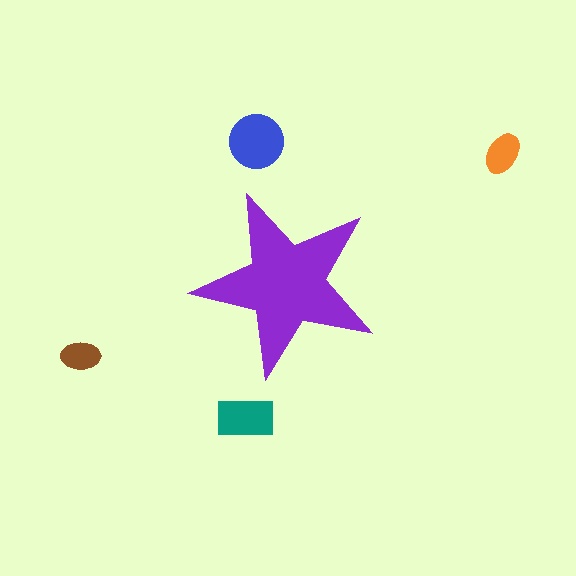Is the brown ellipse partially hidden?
No, the brown ellipse is fully visible.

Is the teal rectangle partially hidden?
No, the teal rectangle is fully visible.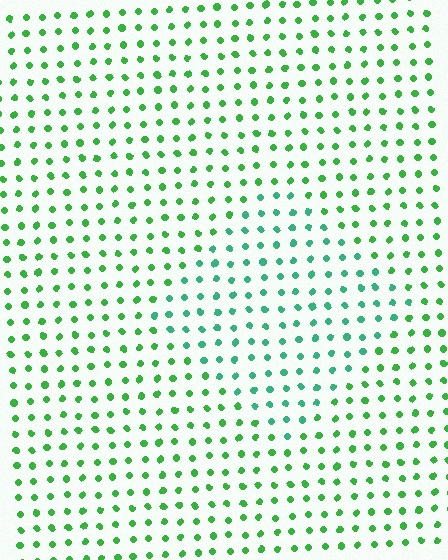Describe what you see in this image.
The image is filled with small green elements in a uniform arrangement. A diamond-shaped region is visible where the elements are tinted to a slightly different hue, forming a subtle color boundary.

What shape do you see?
I see a diamond.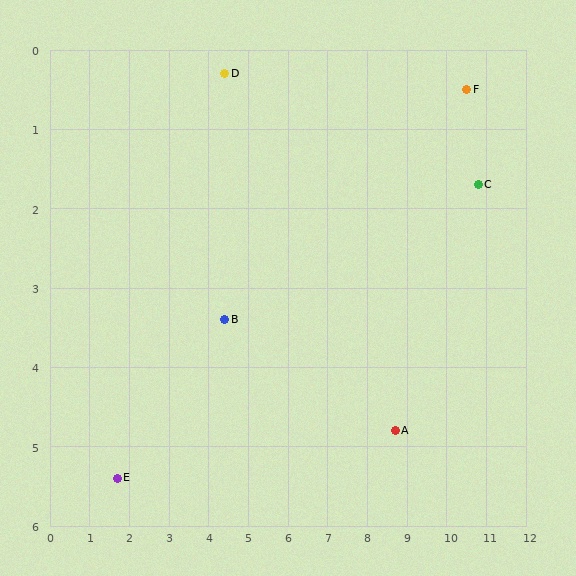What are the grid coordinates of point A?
Point A is at approximately (8.7, 4.8).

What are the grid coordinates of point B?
Point B is at approximately (4.4, 3.4).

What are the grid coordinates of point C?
Point C is at approximately (10.8, 1.7).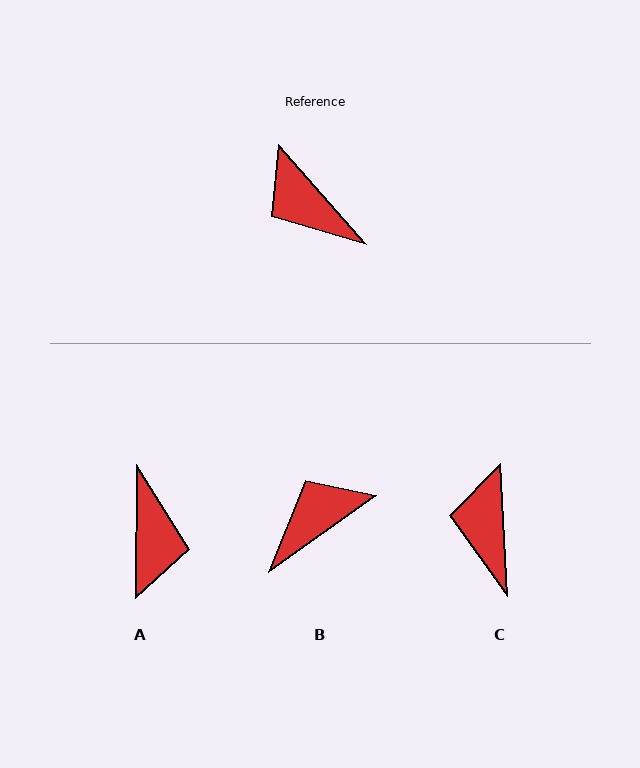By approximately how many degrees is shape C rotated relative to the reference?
Approximately 38 degrees clockwise.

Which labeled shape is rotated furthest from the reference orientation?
A, about 138 degrees away.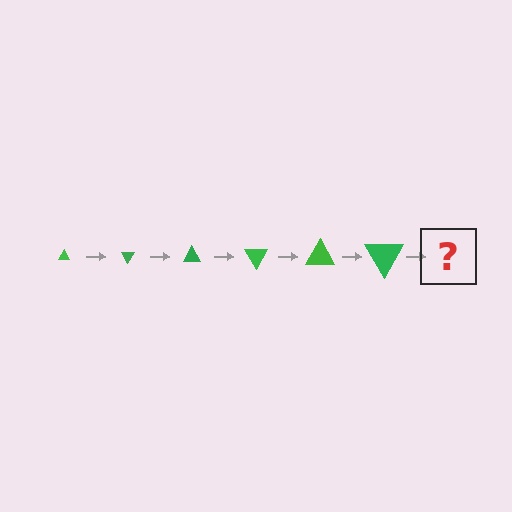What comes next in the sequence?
The next element should be a triangle, larger than the previous one and rotated 360 degrees from the start.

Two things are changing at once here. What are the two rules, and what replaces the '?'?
The two rules are that the triangle grows larger each step and it rotates 60 degrees each step. The '?' should be a triangle, larger than the previous one and rotated 360 degrees from the start.